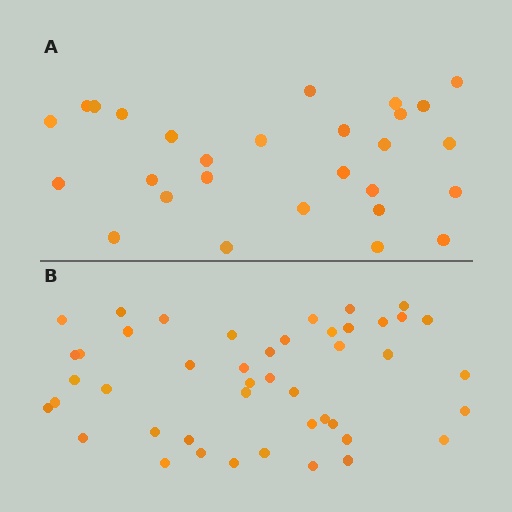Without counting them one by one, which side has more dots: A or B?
Region B (the bottom region) has more dots.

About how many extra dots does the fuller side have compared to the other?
Region B has approximately 15 more dots than region A.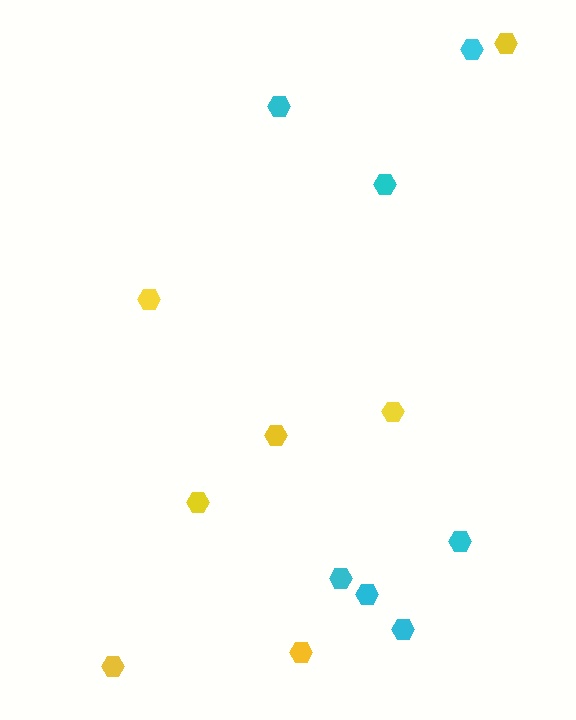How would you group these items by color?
There are 2 groups: one group of cyan hexagons (7) and one group of yellow hexagons (7).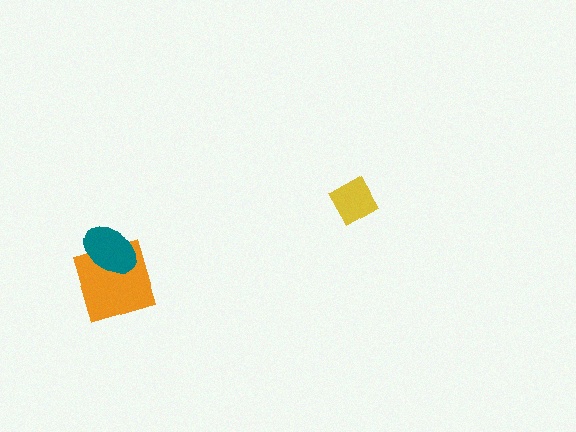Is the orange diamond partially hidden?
Yes, it is partially covered by another shape.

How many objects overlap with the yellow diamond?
0 objects overlap with the yellow diamond.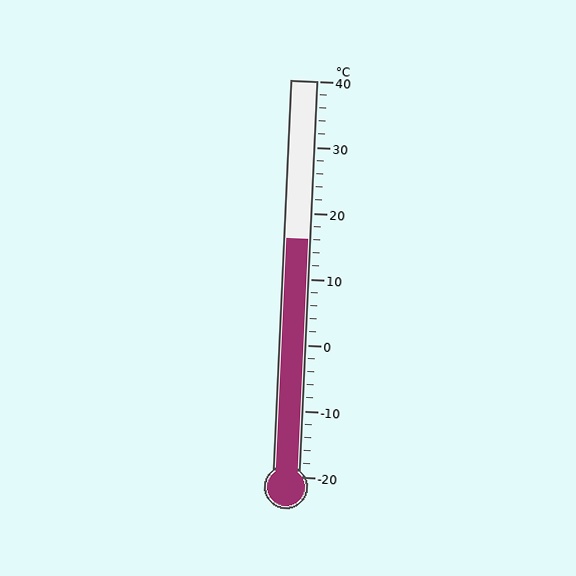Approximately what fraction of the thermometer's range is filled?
The thermometer is filled to approximately 60% of its range.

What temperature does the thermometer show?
The thermometer shows approximately 16°C.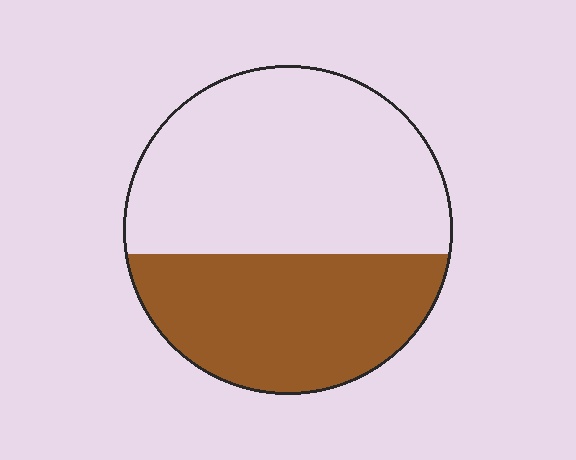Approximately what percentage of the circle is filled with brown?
Approximately 40%.